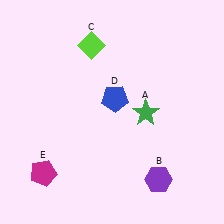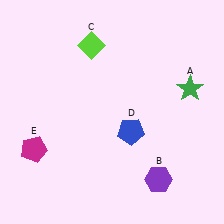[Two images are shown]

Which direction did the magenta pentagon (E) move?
The magenta pentagon (E) moved up.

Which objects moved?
The objects that moved are: the green star (A), the blue pentagon (D), the magenta pentagon (E).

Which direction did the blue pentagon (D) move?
The blue pentagon (D) moved down.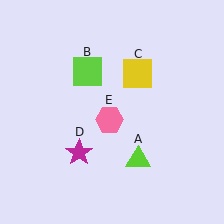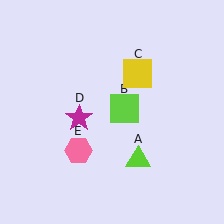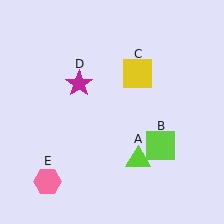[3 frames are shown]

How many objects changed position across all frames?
3 objects changed position: lime square (object B), magenta star (object D), pink hexagon (object E).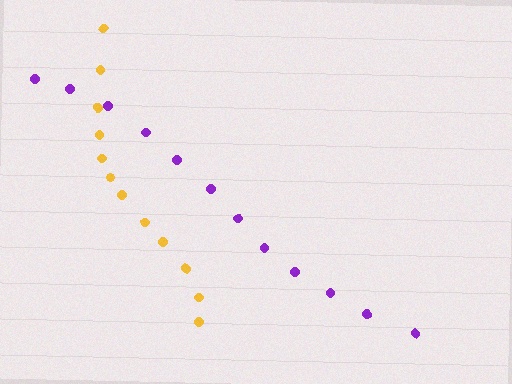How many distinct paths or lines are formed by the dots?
There are 2 distinct paths.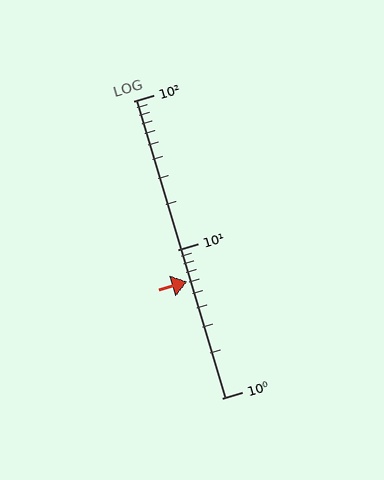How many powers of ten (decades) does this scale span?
The scale spans 2 decades, from 1 to 100.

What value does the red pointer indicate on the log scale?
The pointer indicates approximately 6.1.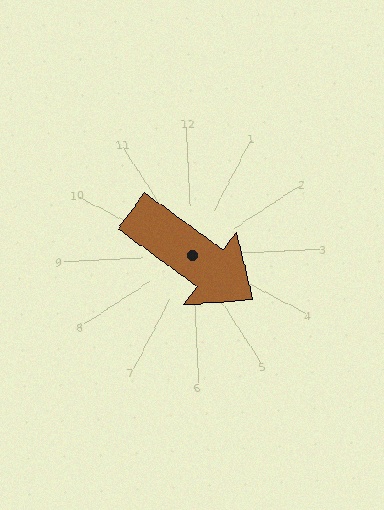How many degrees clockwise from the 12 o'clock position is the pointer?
Approximately 129 degrees.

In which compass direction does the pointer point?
Southeast.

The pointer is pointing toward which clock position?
Roughly 4 o'clock.